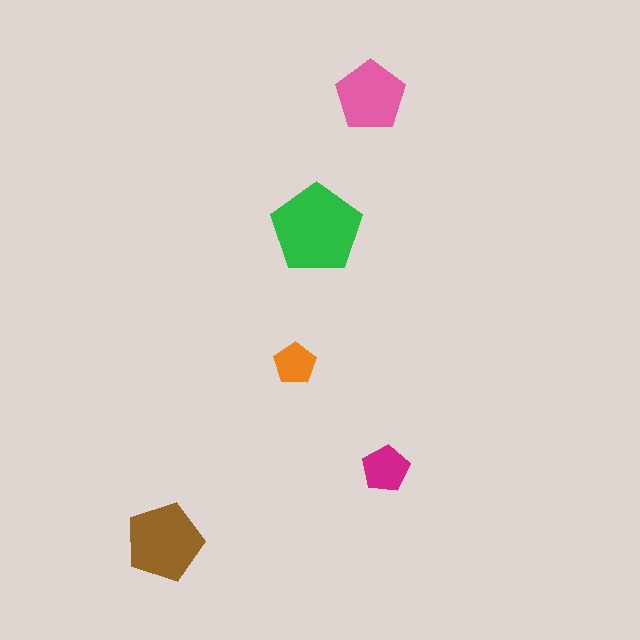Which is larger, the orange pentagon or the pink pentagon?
The pink one.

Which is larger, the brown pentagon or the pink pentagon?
The brown one.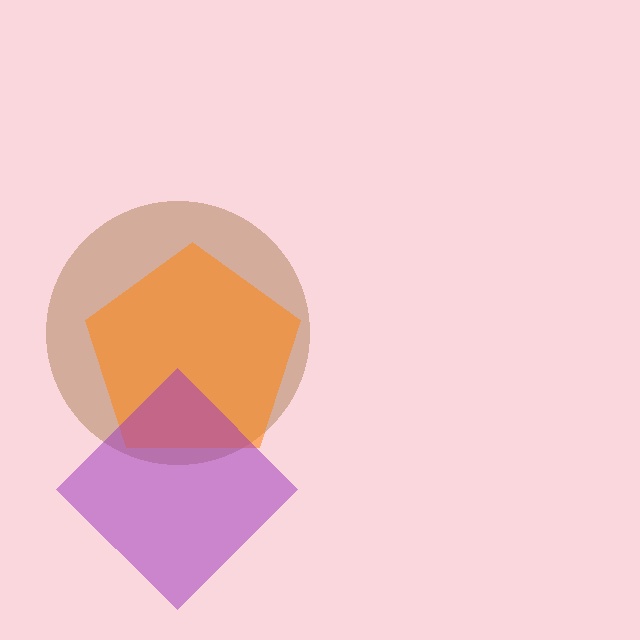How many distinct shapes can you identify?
There are 3 distinct shapes: a brown circle, an orange pentagon, a purple diamond.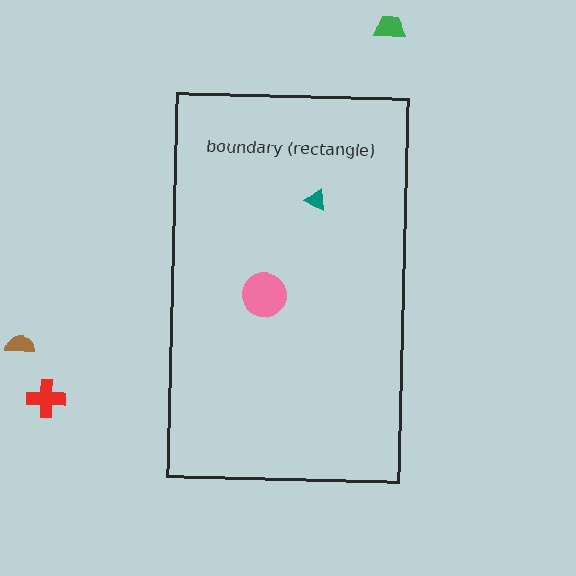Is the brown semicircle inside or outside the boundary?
Outside.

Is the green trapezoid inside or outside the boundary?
Outside.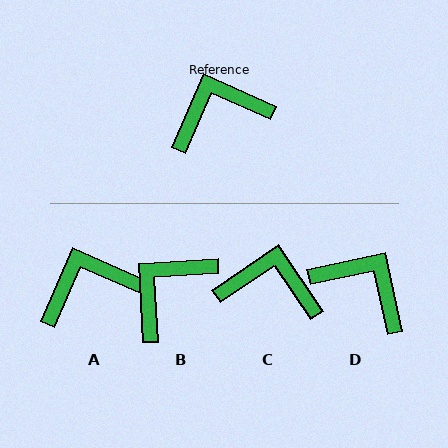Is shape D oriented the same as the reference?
No, it is off by about 54 degrees.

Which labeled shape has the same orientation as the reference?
A.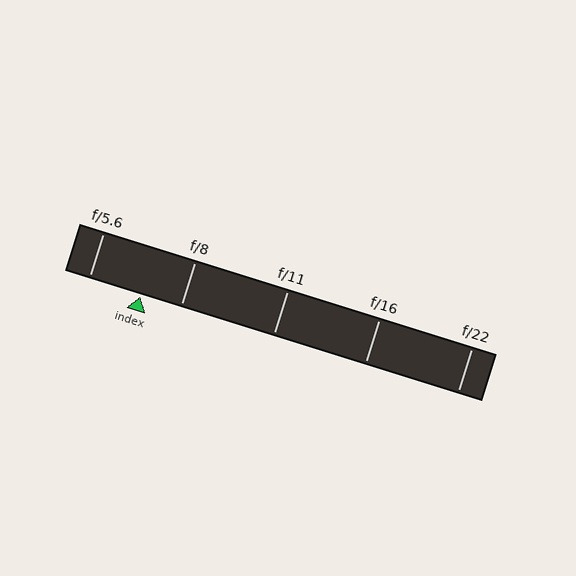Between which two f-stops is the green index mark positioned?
The index mark is between f/5.6 and f/8.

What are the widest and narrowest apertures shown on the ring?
The widest aperture shown is f/5.6 and the narrowest is f/22.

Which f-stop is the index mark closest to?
The index mark is closest to f/8.